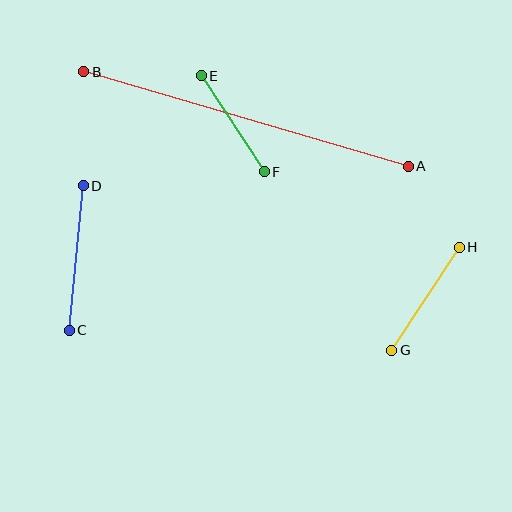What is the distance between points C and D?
The distance is approximately 146 pixels.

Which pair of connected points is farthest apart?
Points A and B are farthest apart.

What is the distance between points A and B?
The distance is approximately 338 pixels.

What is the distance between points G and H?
The distance is approximately 123 pixels.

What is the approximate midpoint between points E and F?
The midpoint is at approximately (233, 124) pixels.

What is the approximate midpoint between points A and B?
The midpoint is at approximately (246, 119) pixels.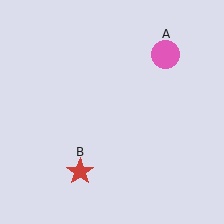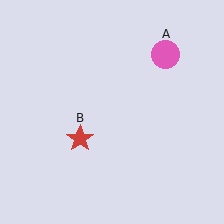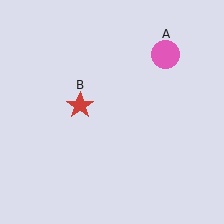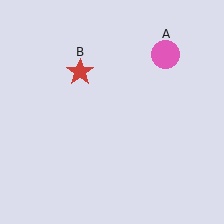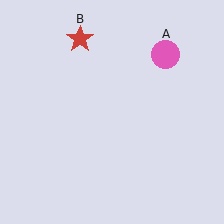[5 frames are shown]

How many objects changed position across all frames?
1 object changed position: red star (object B).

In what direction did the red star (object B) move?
The red star (object B) moved up.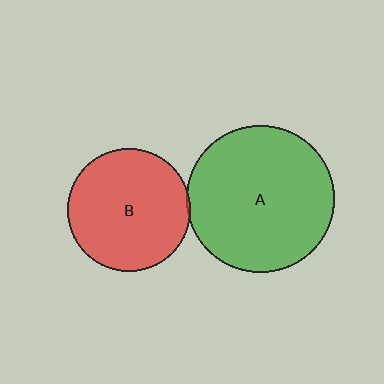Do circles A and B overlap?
Yes.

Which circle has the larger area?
Circle A (green).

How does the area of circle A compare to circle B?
Approximately 1.4 times.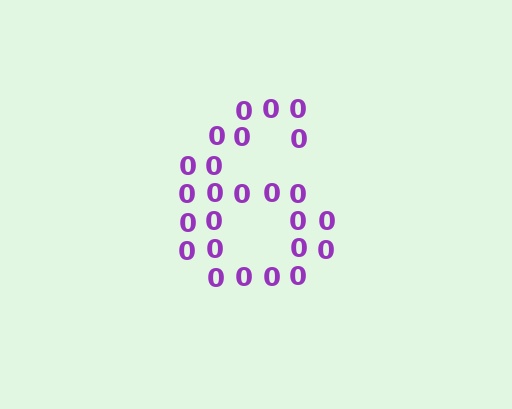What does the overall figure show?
The overall figure shows the digit 6.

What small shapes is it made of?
It is made of small digit 0's.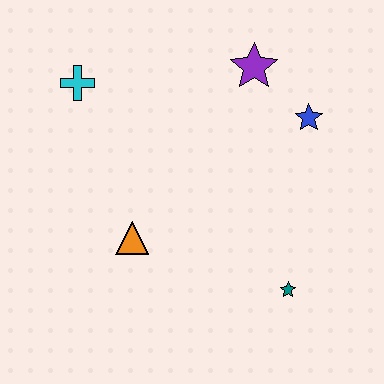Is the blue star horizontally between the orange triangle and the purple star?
No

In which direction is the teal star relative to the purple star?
The teal star is below the purple star.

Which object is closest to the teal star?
The orange triangle is closest to the teal star.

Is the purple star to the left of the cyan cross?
No